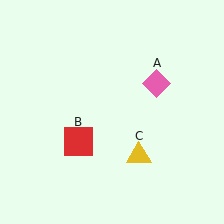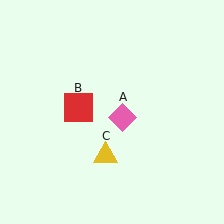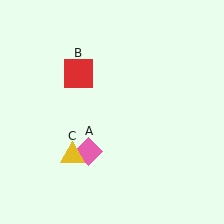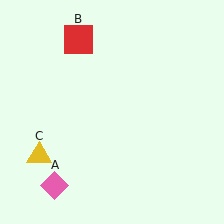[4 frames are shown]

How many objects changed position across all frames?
3 objects changed position: pink diamond (object A), red square (object B), yellow triangle (object C).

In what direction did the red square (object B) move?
The red square (object B) moved up.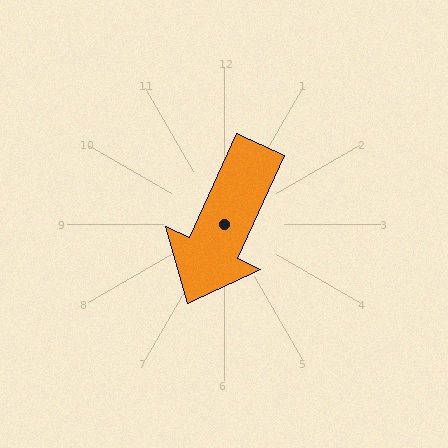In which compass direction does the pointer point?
Southwest.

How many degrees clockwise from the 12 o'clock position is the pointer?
Approximately 205 degrees.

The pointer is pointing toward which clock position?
Roughly 7 o'clock.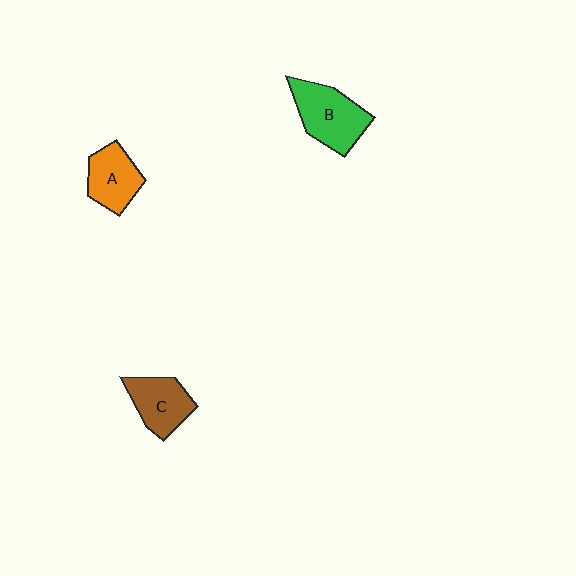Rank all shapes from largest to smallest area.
From largest to smallest: B (green), C (brown), A (orange).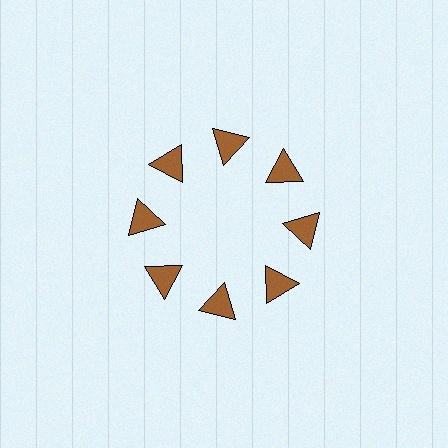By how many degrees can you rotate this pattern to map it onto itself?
The pattern maps onto itself every 45 degrees of rotation.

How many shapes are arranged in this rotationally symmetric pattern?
There are 8 shapes, arranged in 8 groups of 1.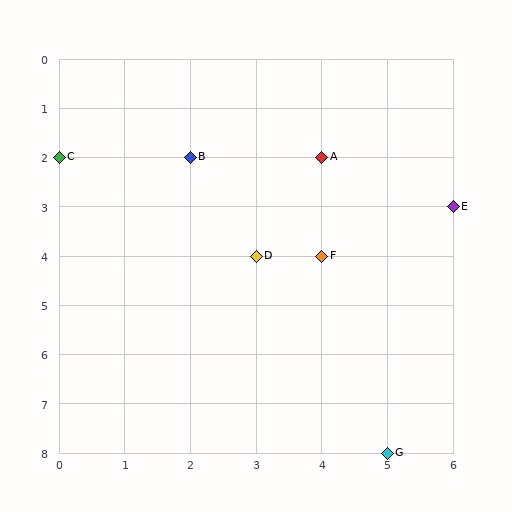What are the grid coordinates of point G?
Point G is at grid coordinates (5, 8).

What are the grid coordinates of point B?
Point B is at grid coordinates (2, 2).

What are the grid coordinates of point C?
Point C is at grid coordinates (0, 2).